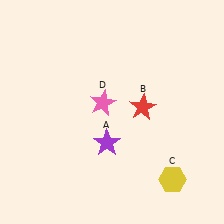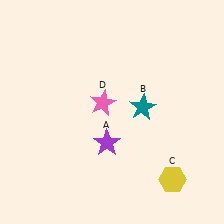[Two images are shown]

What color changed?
The star (B) changed from red in Image 1 to teal in Image 2.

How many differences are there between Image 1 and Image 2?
There is 1 difference between the two images.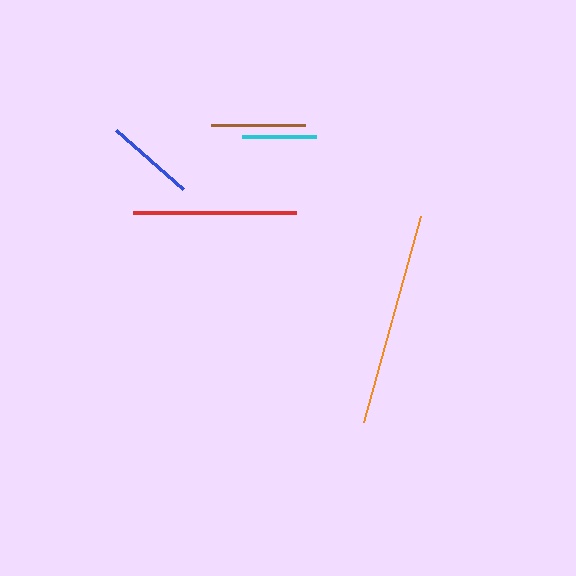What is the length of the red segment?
The red segment is approximately 163 pixels long.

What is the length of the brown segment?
The brown segment is approximately 93 pixels long.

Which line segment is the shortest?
The cyan line is the shortest at approximately 74 pixels.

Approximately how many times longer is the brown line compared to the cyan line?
The brown line is approximately 1.3 times the length of the cyan line.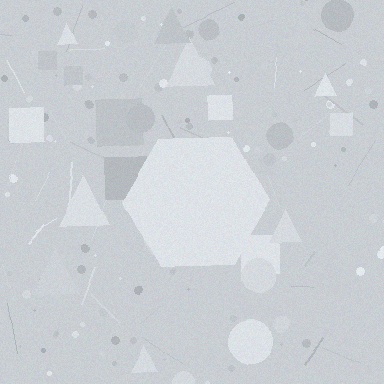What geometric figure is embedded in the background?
A hexagon is embedded in the background.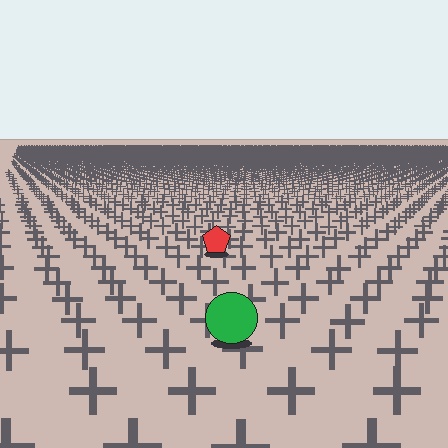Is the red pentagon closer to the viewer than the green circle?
No. The green circle is closer — you can tell from the texture gradient: the ground texture is coarser near it.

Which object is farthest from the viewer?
The red pentagon is farthest from the viewer. It appears smaller and the ground texture around it is denser.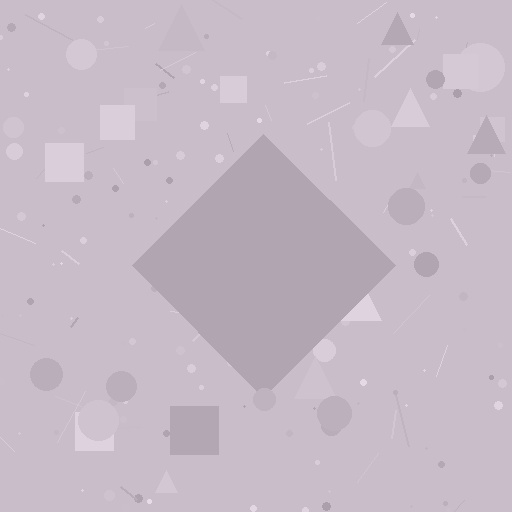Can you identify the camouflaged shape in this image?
The camouflaged shape is a diamond.